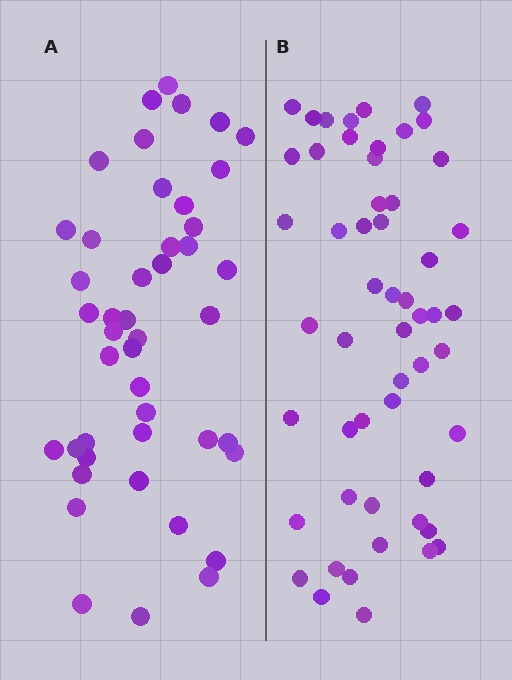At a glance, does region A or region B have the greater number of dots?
Region B (the right region) has more dots.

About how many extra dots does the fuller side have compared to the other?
Region B has roughly 8 or so more dots than region A.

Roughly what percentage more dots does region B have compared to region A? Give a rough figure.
About 20% more.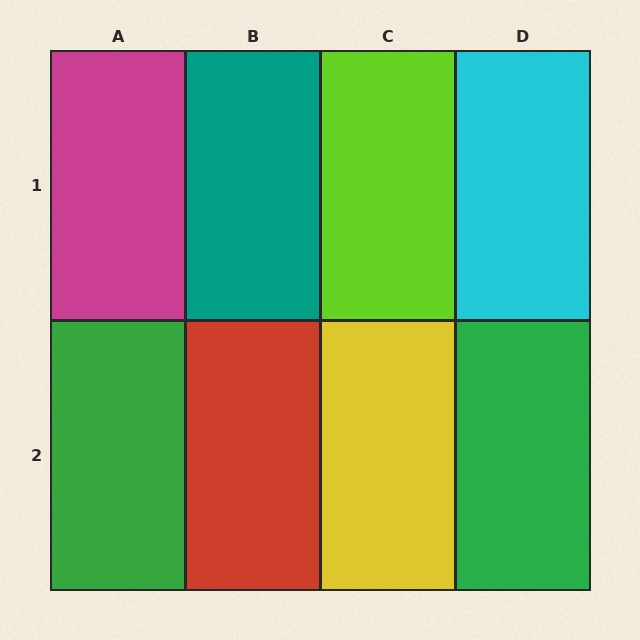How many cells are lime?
1 cell is lime.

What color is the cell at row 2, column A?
Green.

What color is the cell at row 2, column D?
Green.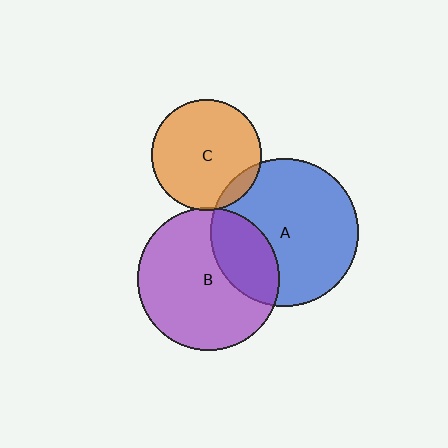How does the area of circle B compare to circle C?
Approximately 1.7 times.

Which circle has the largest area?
Circle A (blue).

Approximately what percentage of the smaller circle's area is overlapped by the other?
Approximately 30%.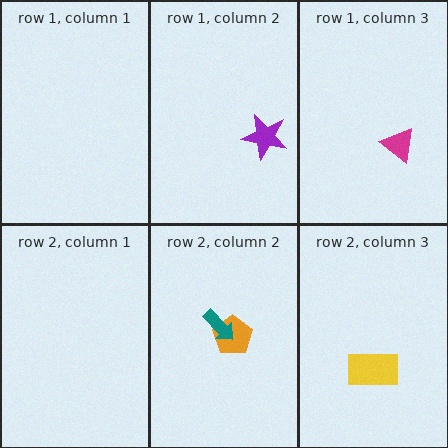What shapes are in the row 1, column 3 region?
The magenta triangle.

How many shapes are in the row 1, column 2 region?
1.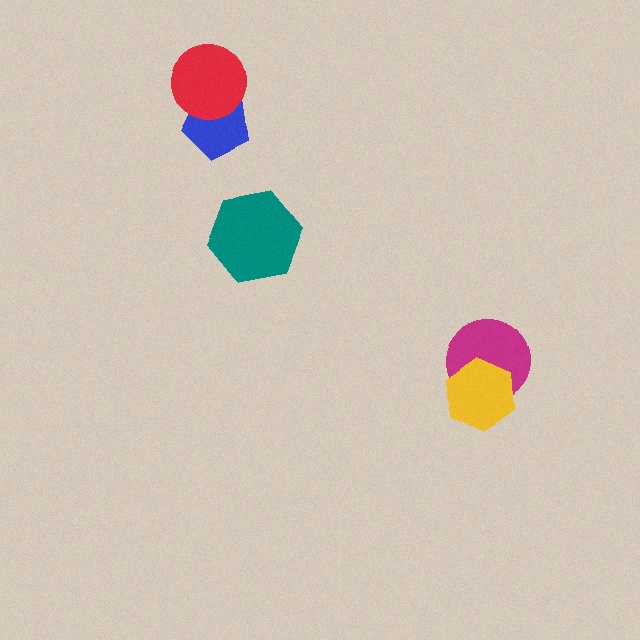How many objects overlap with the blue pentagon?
1 object overlaps with the blue pentagon.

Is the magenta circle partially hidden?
Yes, it is partially covered by another shape.